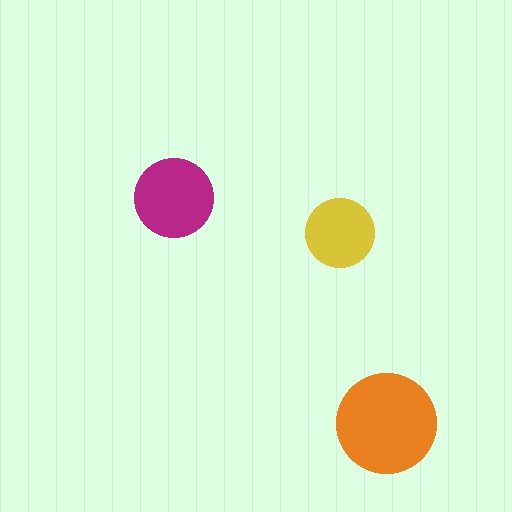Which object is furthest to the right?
The orange circle is rightmost.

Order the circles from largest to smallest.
the orange one, the magenta one, the yellow one.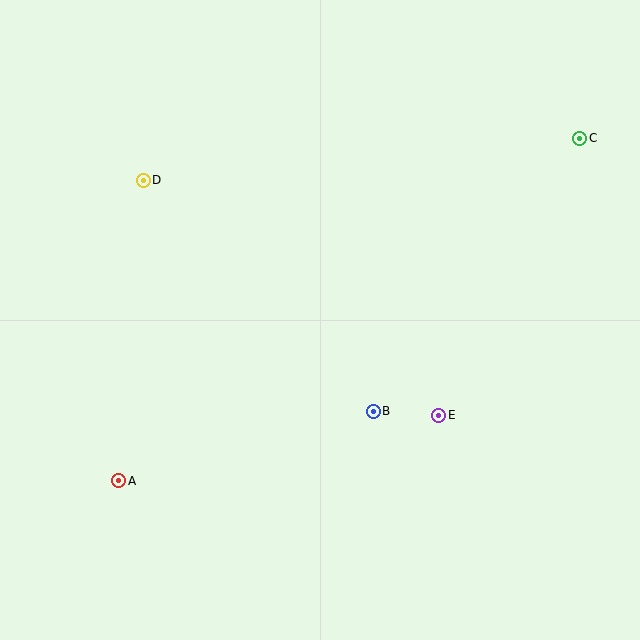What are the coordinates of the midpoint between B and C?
The midpoint between B and C is at (476, 275).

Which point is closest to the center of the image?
Point B at (373, 411) is closest to the center.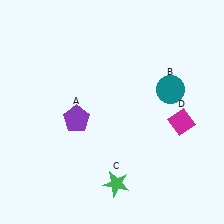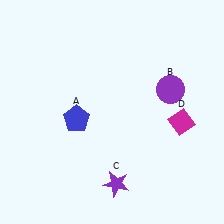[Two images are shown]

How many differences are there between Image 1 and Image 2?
There are 3 differences between the two images.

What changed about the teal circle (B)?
In Image 1, B is teal. In Image 2, it changed to purple.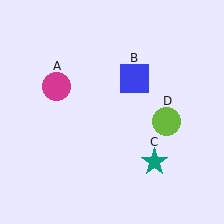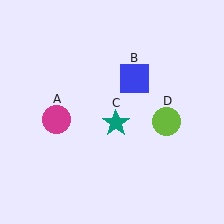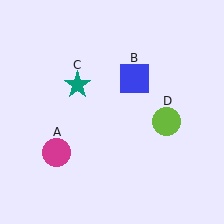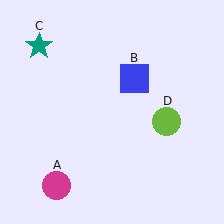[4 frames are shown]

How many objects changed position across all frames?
2 objects changed position: magenta circle (object A), teal star (object C).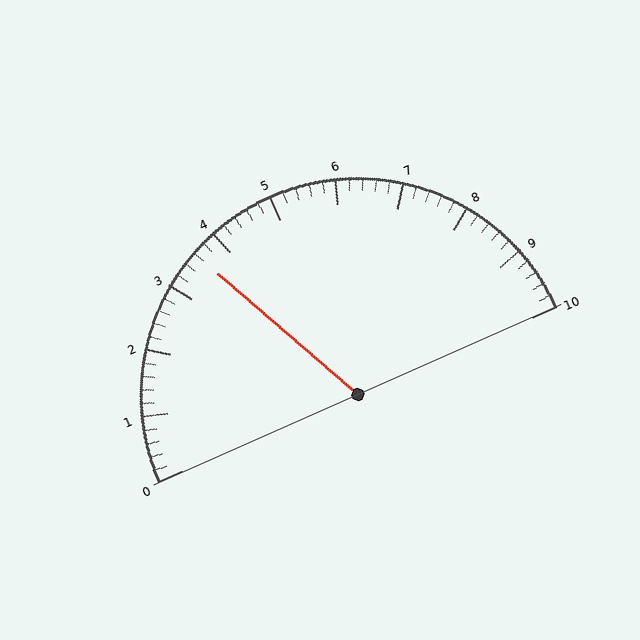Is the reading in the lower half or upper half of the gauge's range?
The reading is in the lower half of the range (0 to 10).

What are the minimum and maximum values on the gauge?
The gauge ranges from 0 to 10.